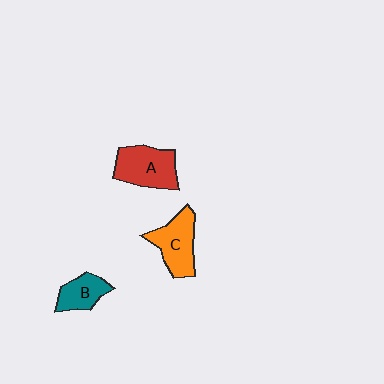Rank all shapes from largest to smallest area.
From largest to smallest: A (red), C (orange), B (teal).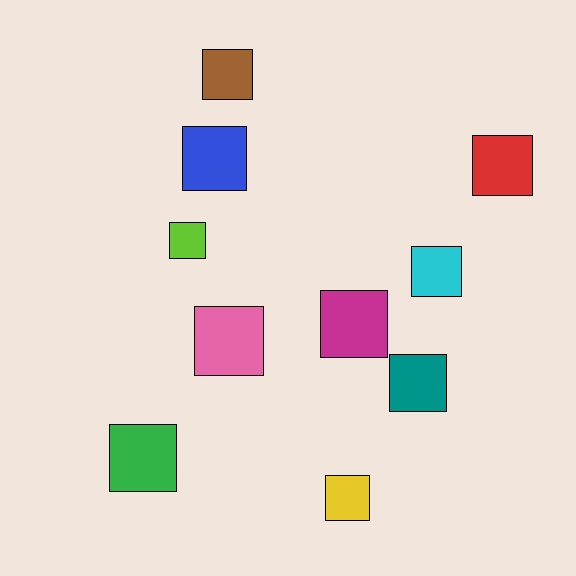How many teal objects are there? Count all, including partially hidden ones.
There is 1 teal object.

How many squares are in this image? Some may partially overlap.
There are 10 squares.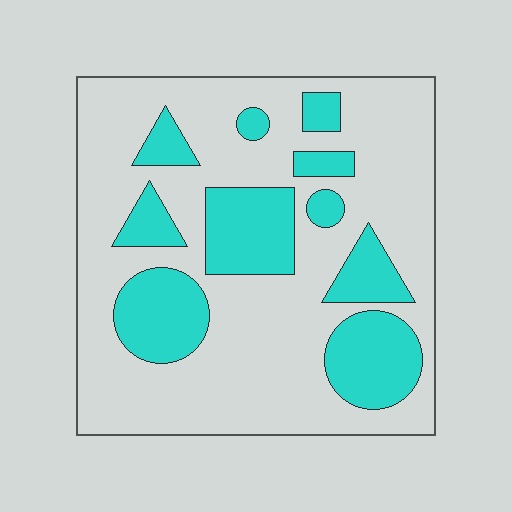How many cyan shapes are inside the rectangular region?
10.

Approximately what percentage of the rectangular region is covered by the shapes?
Approximately 30%.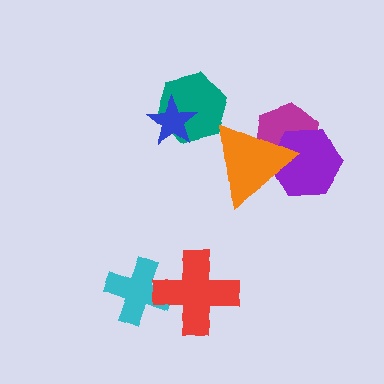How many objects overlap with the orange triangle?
2 objects overlap with the orange triangle.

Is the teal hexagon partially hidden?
Yes, it is partially covered by another shape.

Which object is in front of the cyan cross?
The red cross is in front of the cyan cross.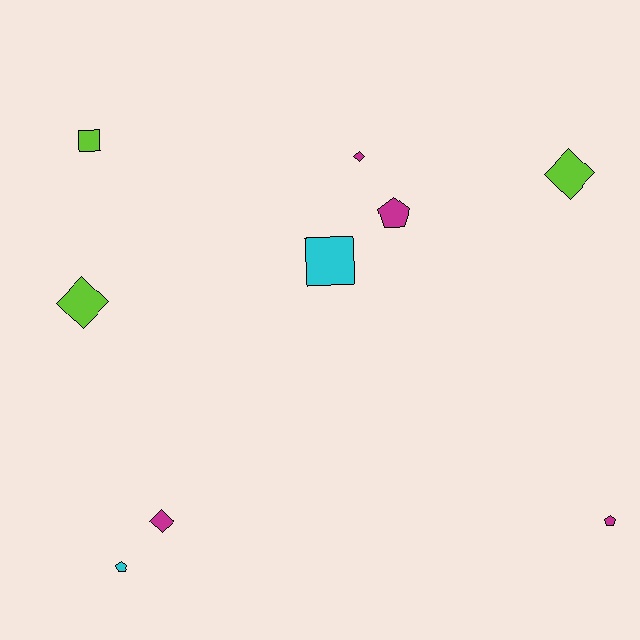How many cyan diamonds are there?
There are no cyan diamonds.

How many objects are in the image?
There are 9 objects.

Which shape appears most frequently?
Diamond, with 4 objects.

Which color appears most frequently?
Magenta, with 4 objects.